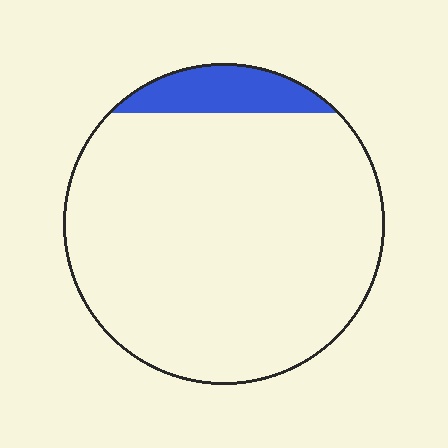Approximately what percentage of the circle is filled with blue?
Approximately 10%.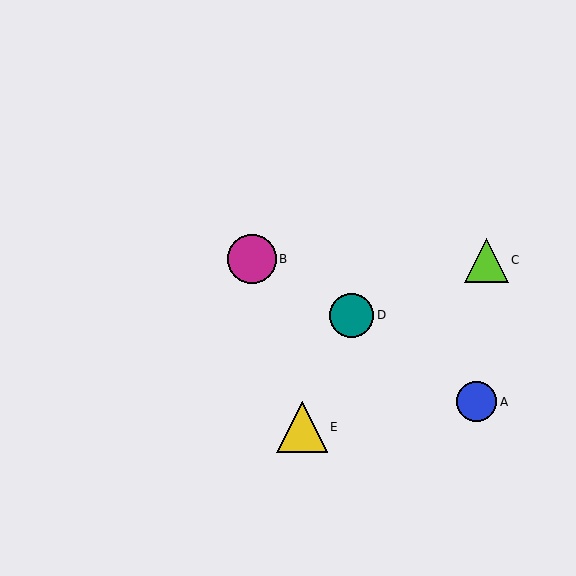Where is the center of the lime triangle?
The center of the lime triangle is at (486, 260).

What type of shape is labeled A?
Shape A is a blue circle.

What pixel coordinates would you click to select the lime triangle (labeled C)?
Click at (486, 260) to select the lime triangle C.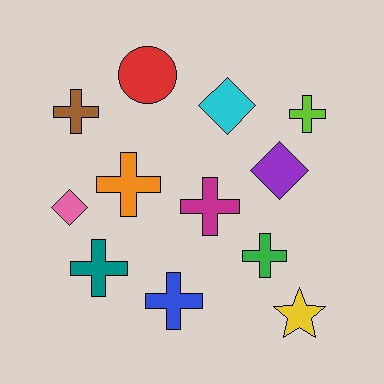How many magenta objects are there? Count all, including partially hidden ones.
There is 1 magenta object.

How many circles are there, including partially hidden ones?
There is 1 circle.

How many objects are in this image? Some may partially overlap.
There are 12 objects.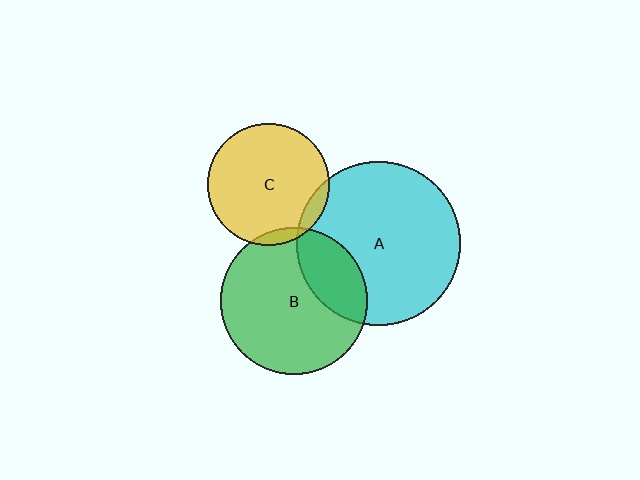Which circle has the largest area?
Circle A (cyan).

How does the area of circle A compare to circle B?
Approximately 1.2 times.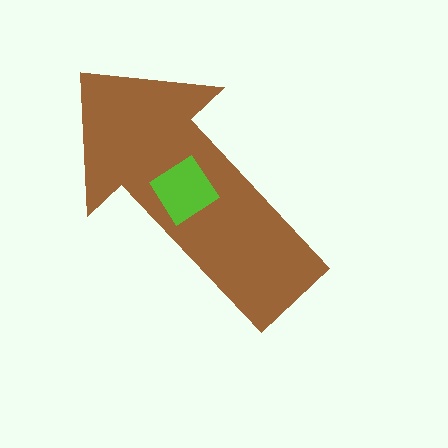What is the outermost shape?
The brown arrow.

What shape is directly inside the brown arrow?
The lime diamond.